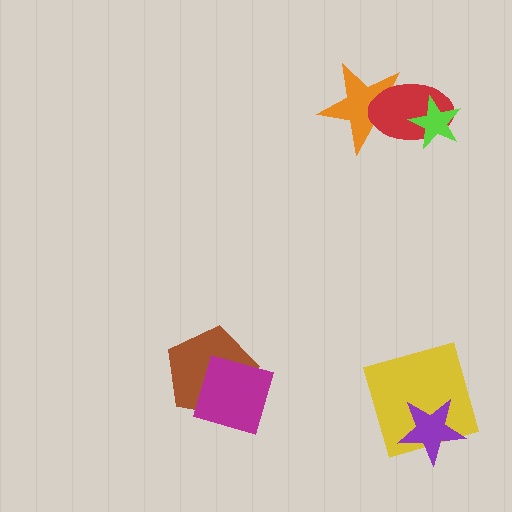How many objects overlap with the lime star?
1 object overlaps with the lime star.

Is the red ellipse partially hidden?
Yes, it is partially covered by another shape.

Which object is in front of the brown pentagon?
The magenta diamond is in front of the brown pentagon.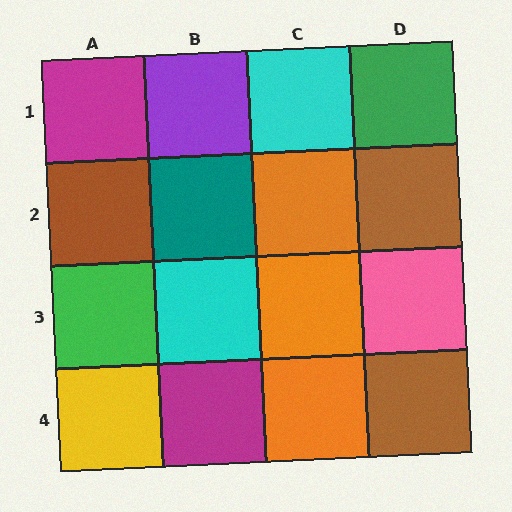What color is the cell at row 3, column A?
Green.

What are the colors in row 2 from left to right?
Brown, teal, orange, brown.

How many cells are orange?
3 cells are orange.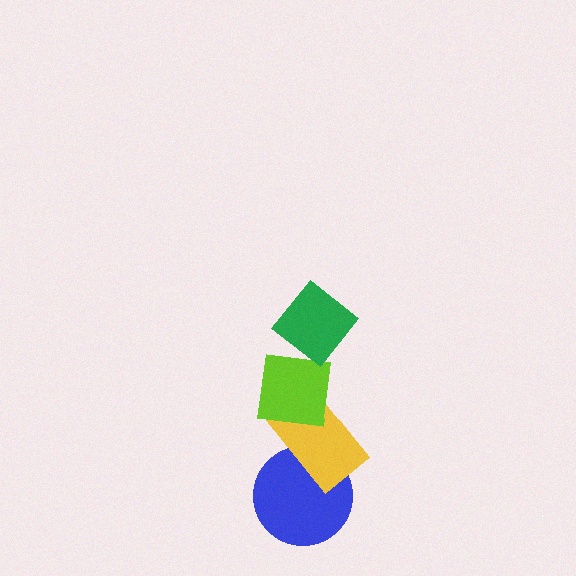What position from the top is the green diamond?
The green diamond is 1st from the top.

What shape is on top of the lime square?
The green diamond is on top of the lime square.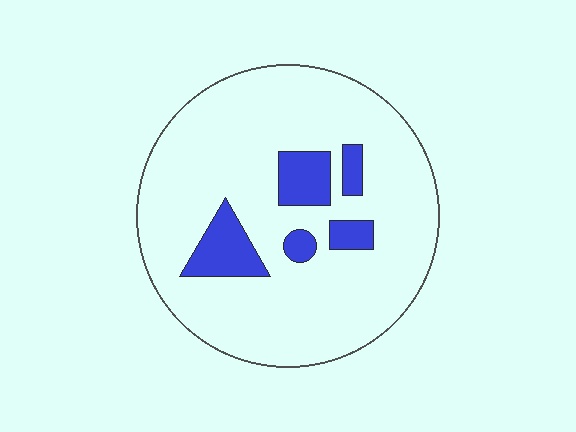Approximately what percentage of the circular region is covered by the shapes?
Approximately 15%.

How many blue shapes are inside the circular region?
5.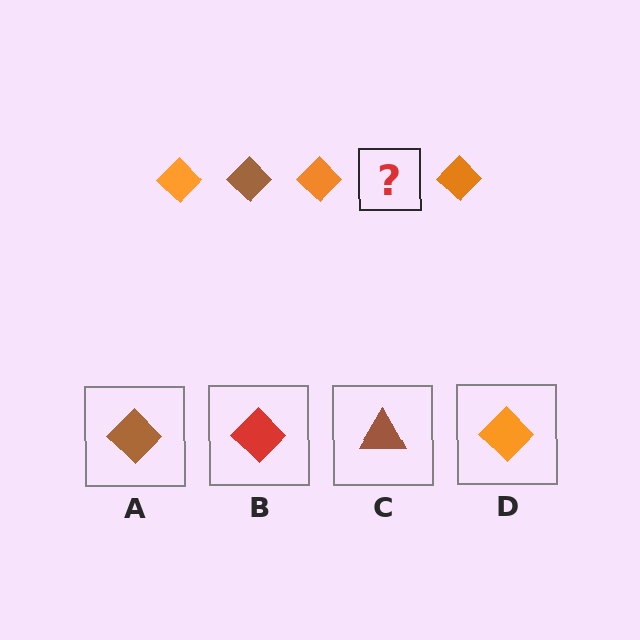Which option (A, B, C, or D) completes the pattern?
A.